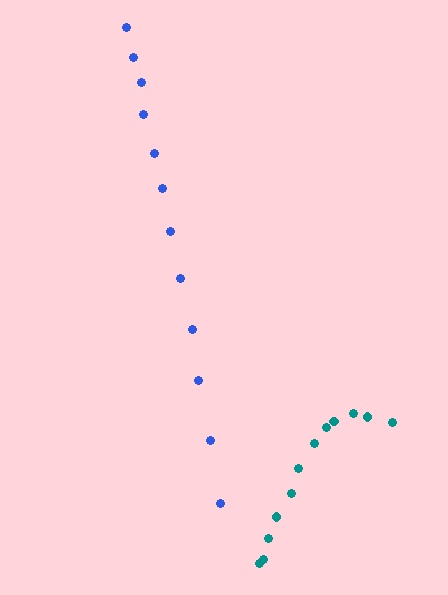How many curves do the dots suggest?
There are 2 distinct paths.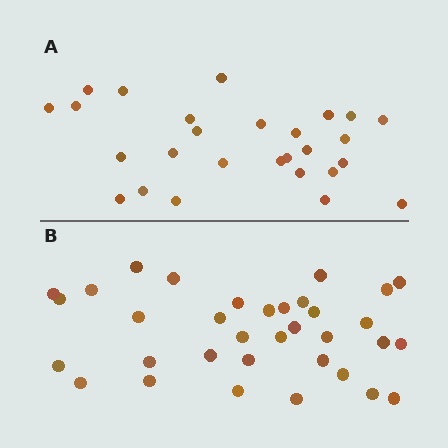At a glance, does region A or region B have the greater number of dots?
Region B (the bottom region) has more dots.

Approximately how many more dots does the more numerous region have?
Region B has roughly 8 or so more dots than region A.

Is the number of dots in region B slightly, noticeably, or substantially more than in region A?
Region B has noticeably more, but not dramatically so. The ratio is roughly 1.3 to 1.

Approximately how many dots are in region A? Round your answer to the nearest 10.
About 30 dots. (The exact count is 27, which rounds to 30.)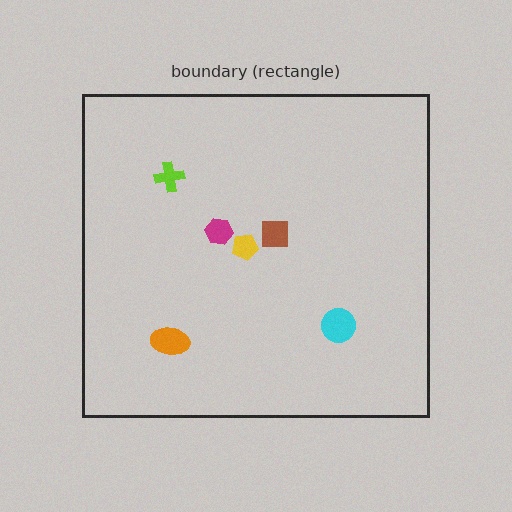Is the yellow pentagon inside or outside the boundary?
Inside.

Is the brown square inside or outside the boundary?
Inside.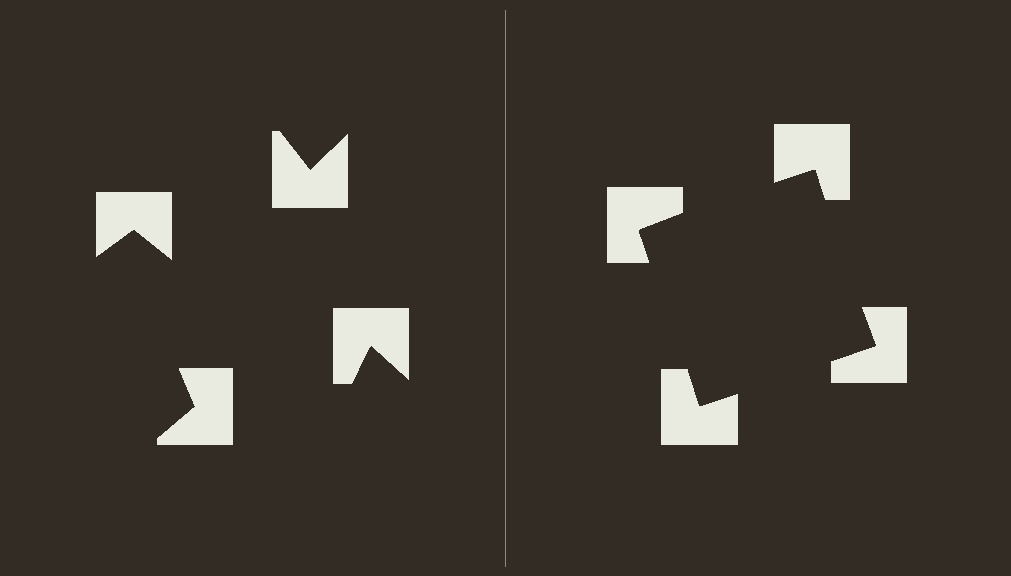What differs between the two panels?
The notched squares are positioned identically on both sides; only the wedge orientations differ. On the right they align to a square; on the left they are misaligned.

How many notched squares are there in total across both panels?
8 — 4 on each side.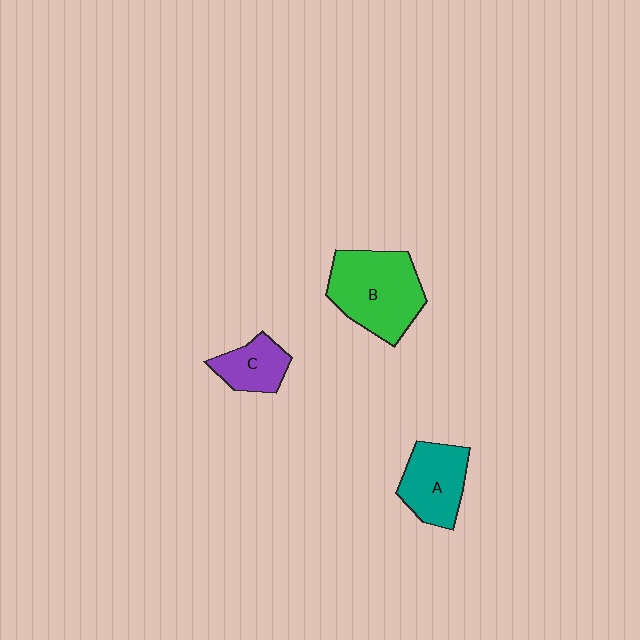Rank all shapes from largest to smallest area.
From largest to smallest: B (green), A (teal), C (purple).